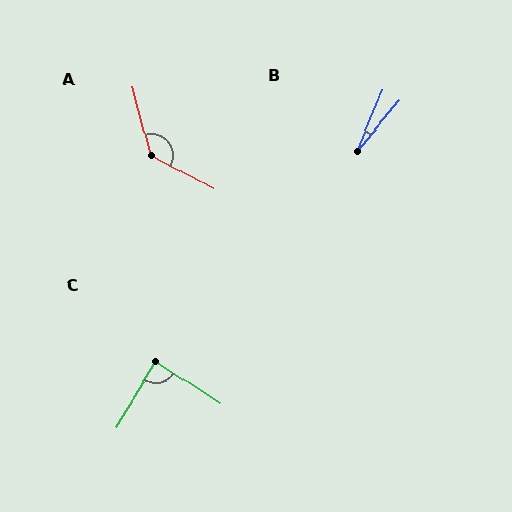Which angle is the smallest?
B, at approximately 17 degrees.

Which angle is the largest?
A, at approximately 133 degrees.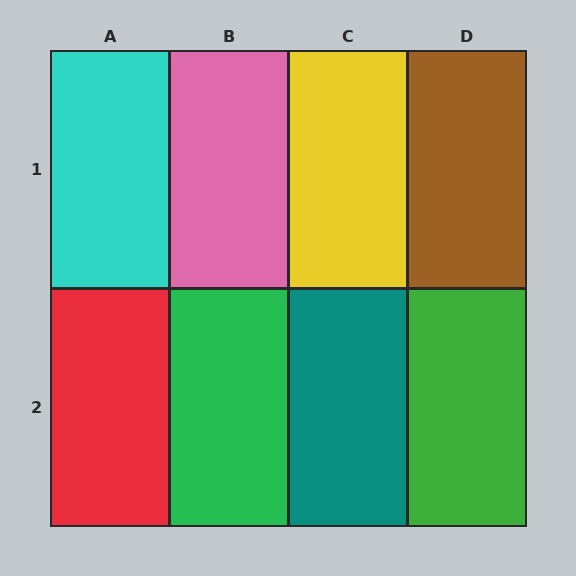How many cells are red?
1 cell is red.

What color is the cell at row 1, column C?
Yellow.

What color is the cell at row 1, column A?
Cyan.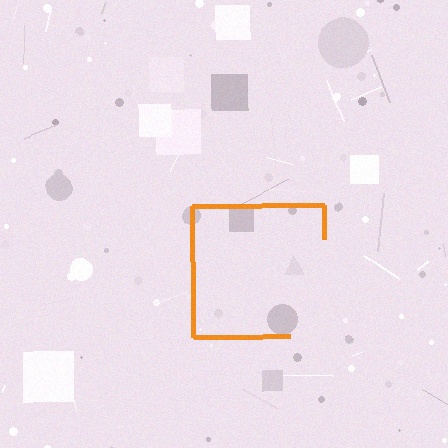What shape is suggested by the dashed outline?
The dashed outline suggests a square.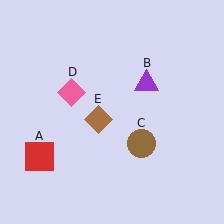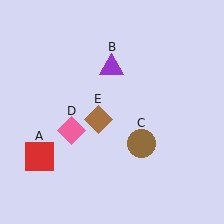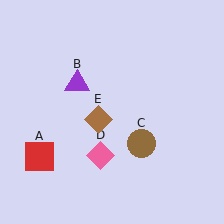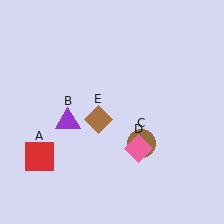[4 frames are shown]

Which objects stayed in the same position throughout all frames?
Red square (object A) and brown circle (object C) and brown diamond (object E) remained stationary.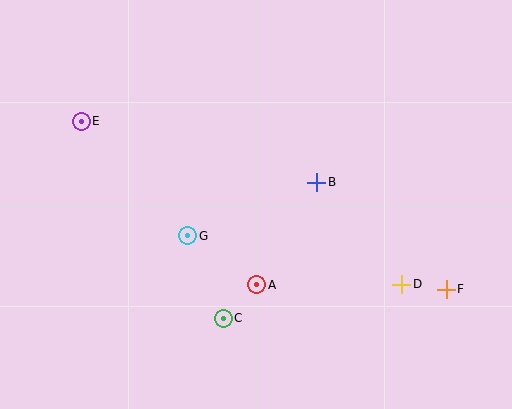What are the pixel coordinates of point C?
Point C is at (223, 318).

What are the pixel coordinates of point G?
Point G is at (188, 236).